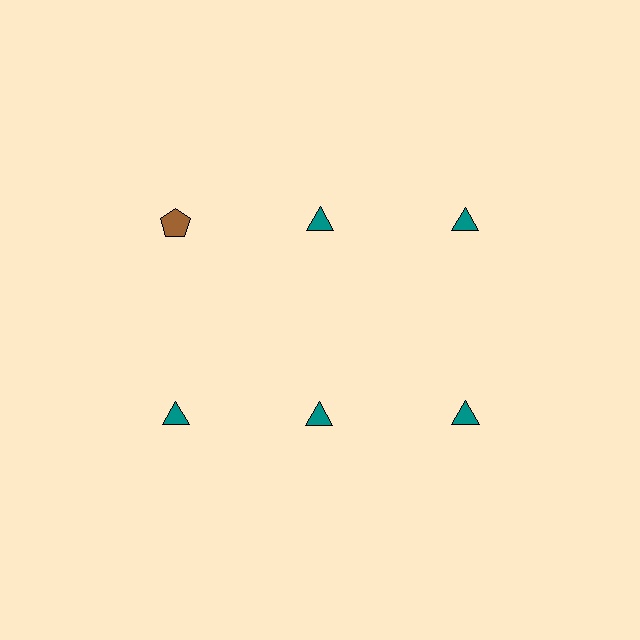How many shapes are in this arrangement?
There are 6 shapes arranged in a grid pattern.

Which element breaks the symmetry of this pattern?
The brown pentagon in the top row, leftmost column breaks the symmetry. All other shapes are teal triangles.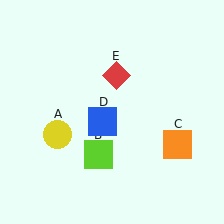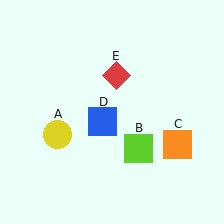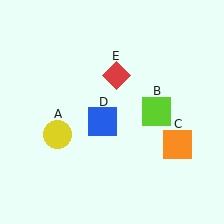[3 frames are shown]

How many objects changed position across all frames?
1 object changed position: lime square (object B).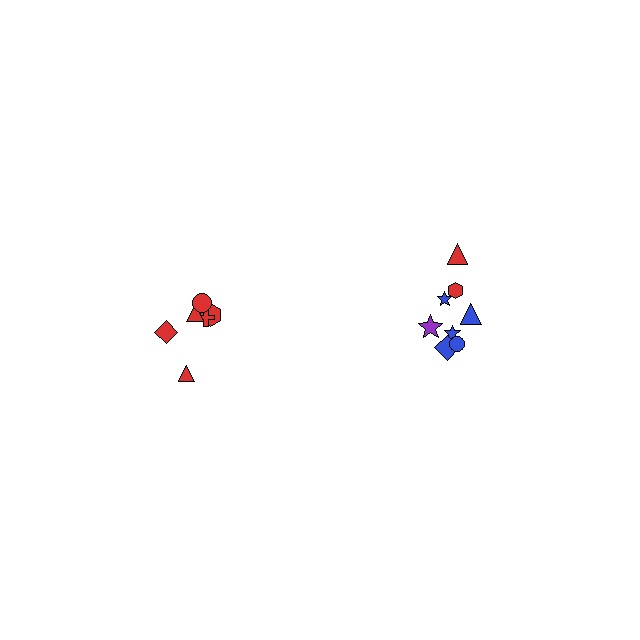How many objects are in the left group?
There are 6 objects.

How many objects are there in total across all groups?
There are 14 objects.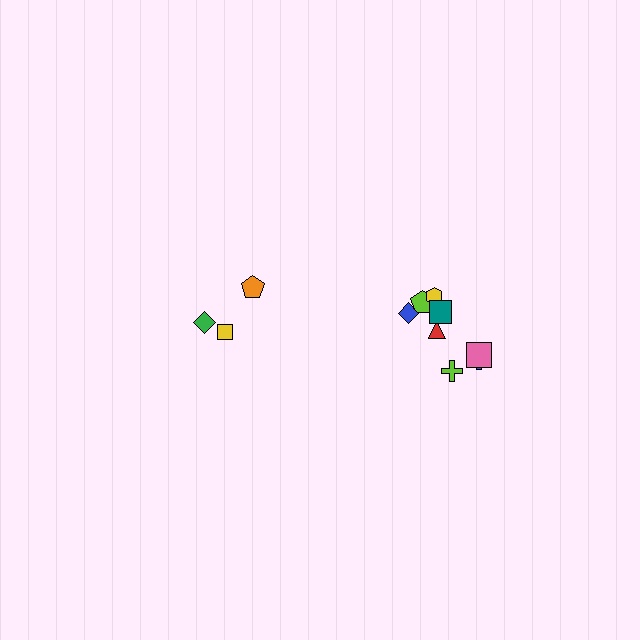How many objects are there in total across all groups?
There are 11 objects.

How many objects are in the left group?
There are 3 objects.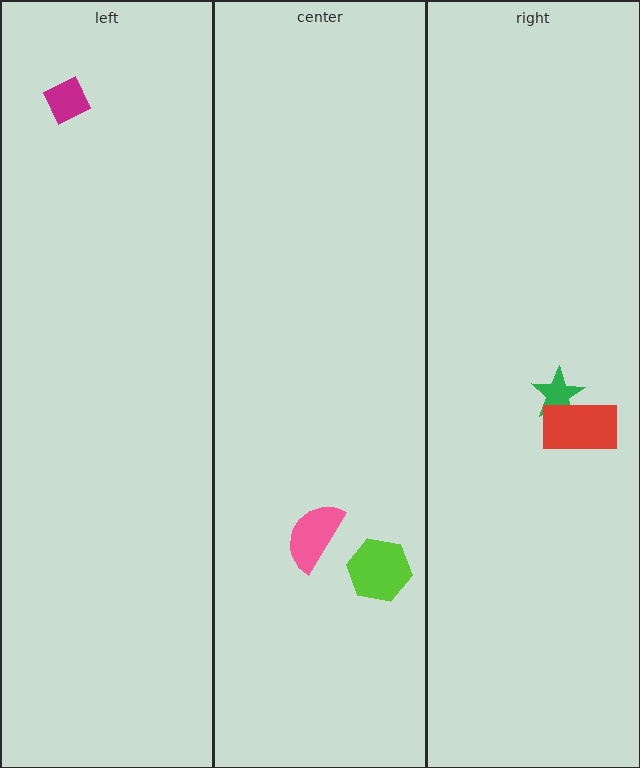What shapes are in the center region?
The lime hexagon, the pink semicircle.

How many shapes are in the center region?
2.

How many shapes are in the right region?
2.